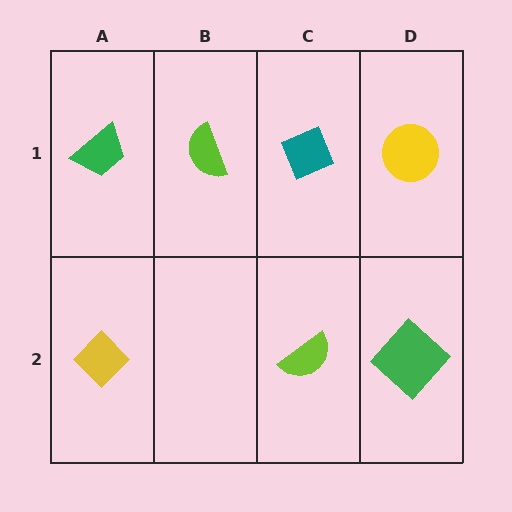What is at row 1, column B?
A lime semicircle.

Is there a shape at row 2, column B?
No, that cell is empty.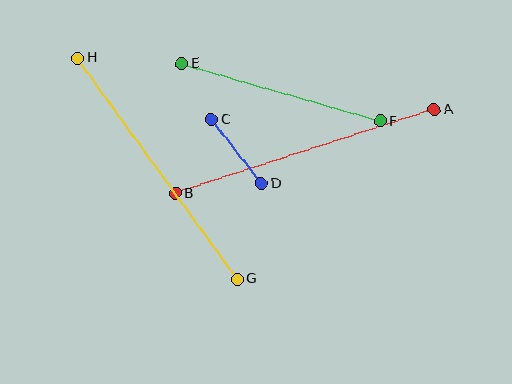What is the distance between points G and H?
The distance is approximately 272 pixels.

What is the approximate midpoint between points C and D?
The midpoint is at approximately (236, 152) pixels.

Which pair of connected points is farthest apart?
Points G and H are farthest apart.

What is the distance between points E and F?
The distance is approximately 206 pixels.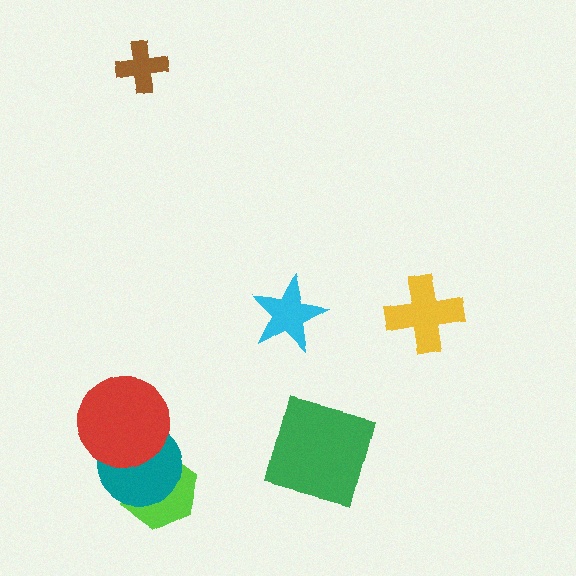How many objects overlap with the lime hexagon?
2 objects overlap with the lime hexagon.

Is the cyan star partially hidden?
No, no other shape covers it.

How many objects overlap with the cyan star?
0 objects overlap with the cyan star.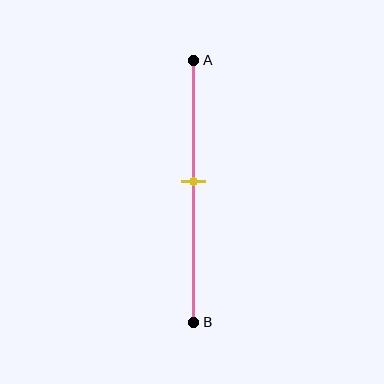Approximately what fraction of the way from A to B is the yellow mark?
The yellow mark is approximately 45% of the way from A to B.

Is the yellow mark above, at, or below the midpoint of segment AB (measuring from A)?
The yellow mark is above the midpoint of segment AB.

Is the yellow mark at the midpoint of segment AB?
No, the mark is at about 45% from A, not at the 50% midpoint.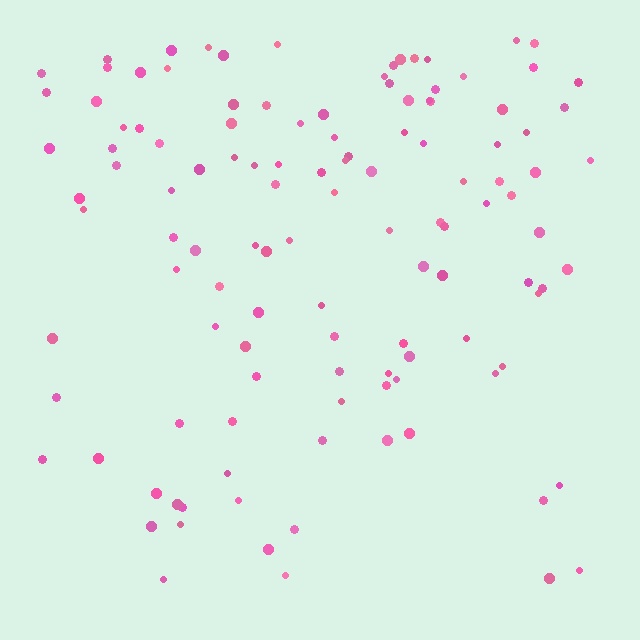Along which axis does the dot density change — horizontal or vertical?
Vertical.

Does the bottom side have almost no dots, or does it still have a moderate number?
Still a moderate number, just noticeably fewer than the top.